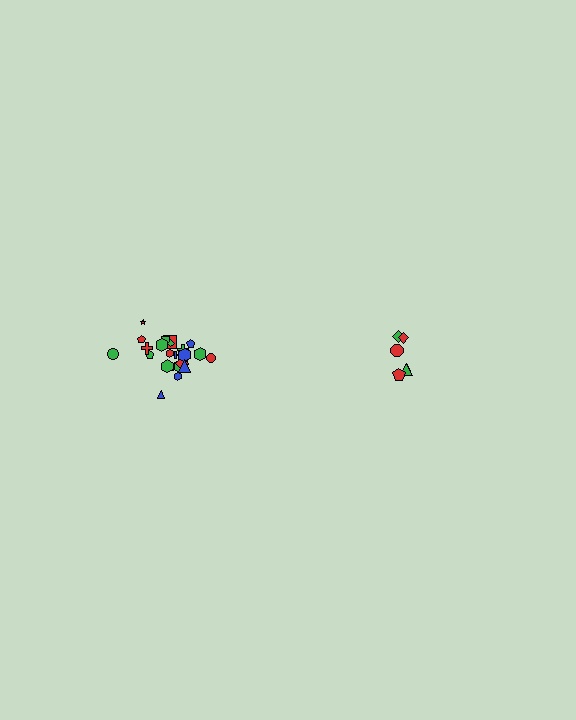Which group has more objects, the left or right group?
The left group.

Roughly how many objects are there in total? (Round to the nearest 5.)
Roughly 30 objects in total.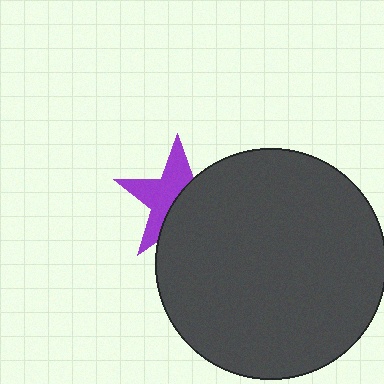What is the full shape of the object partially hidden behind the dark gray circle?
The partially hidden object is a purple star.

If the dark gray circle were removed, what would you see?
You would see the complete purple star.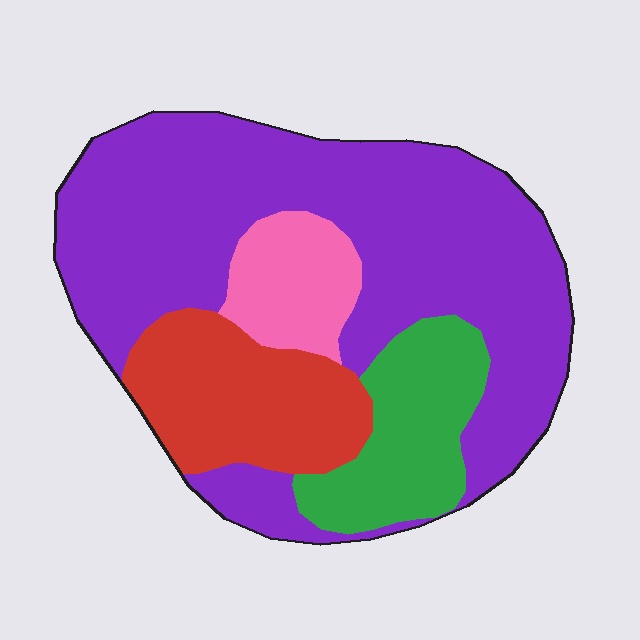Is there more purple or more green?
Purple.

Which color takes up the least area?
Pink, at roughly 10%.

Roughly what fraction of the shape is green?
Green covers 14% of the shape.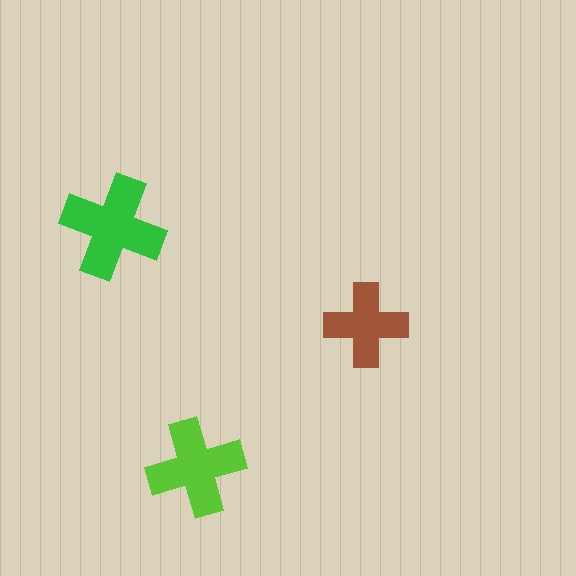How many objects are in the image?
There are 3 objects in the image.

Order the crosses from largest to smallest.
the green one, the lime one, the brown one.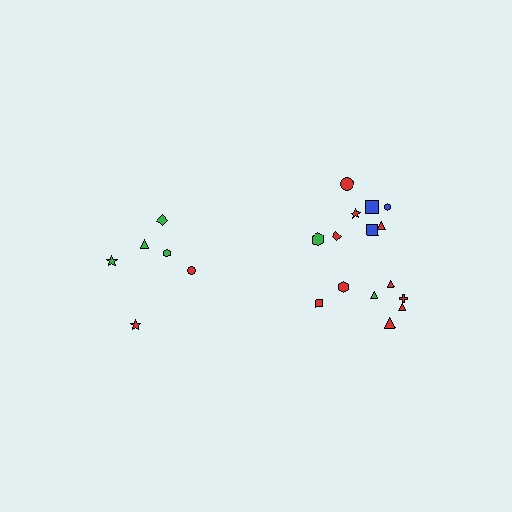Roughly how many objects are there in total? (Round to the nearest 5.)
Roughly 20 objects in total.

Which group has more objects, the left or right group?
The right group.